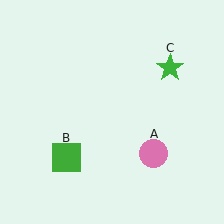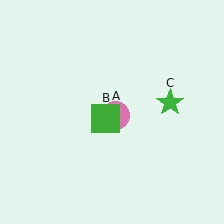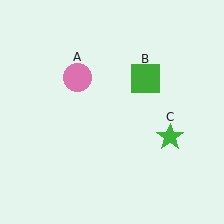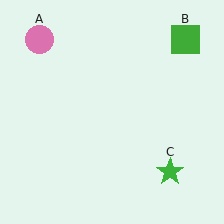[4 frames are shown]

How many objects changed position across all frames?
3 objects changed position: pink circle (object A), green square (object B), green star (object C).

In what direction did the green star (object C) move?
The green star (object C) moved down.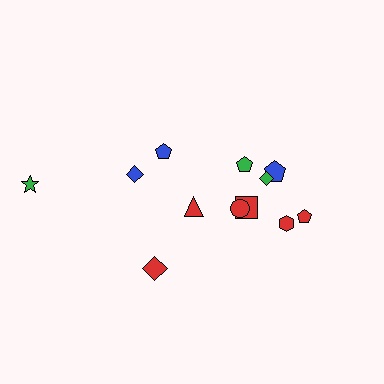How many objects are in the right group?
There are 7 objects.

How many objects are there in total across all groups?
There are 12 objects.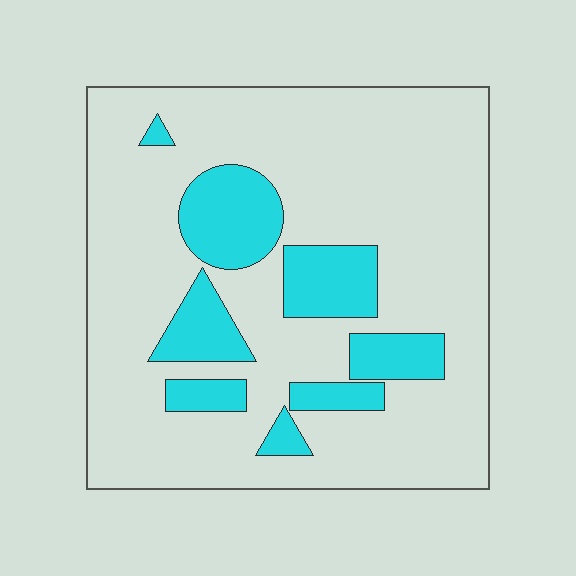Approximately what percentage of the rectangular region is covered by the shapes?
Approximately 20%.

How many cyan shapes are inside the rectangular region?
8.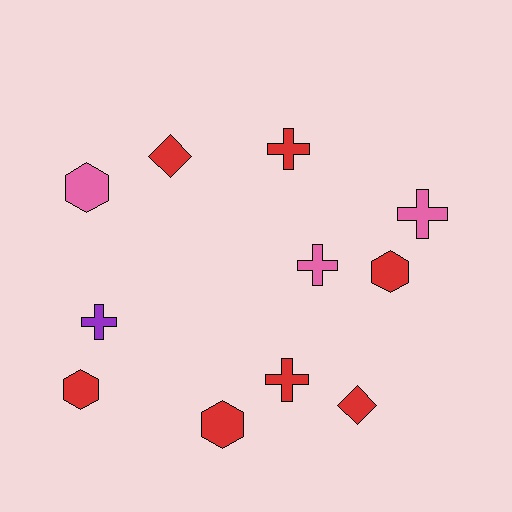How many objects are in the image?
There are 11 objects.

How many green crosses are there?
There are no green crosses.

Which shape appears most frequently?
Cross, with 5 objects.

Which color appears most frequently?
Red, with 7 objects.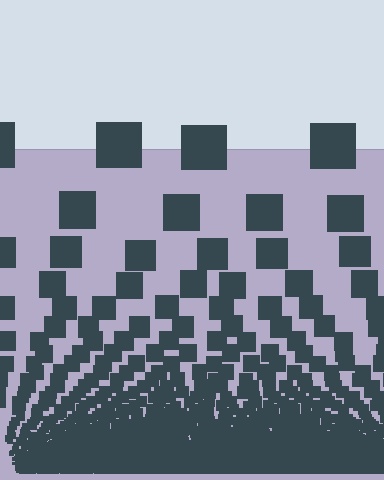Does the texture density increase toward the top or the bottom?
Density increases toward the bottom.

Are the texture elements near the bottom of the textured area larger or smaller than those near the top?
Smaller. The gradient is inverted — elements near the bottom are smaller and denser.